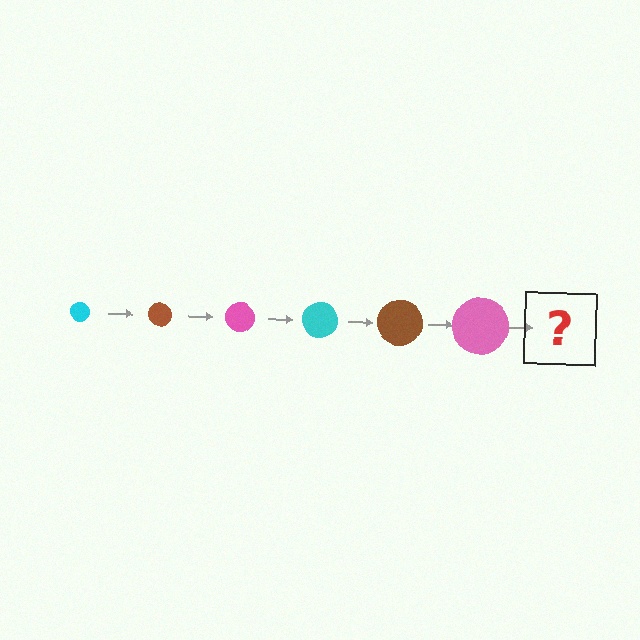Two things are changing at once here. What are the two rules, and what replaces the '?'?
The two rules are that the circle grows larger each step and the color cycles through cyan, brown, and pink. The '?' should be a cyan circle, larger than the previous one.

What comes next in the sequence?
The next element should be a cyan circle, larger than the previous one.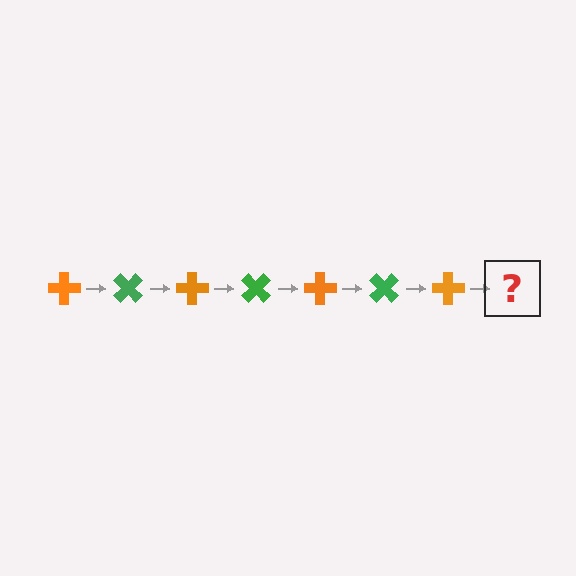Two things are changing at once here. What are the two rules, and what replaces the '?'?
The two rules are that it rotates 45 degrees each step and the color cycles through orange and green. The '?' should be a green cross, rotated 315 degrees from the start.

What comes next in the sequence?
The next element should be a green cross, rotated 315 degrees from the start.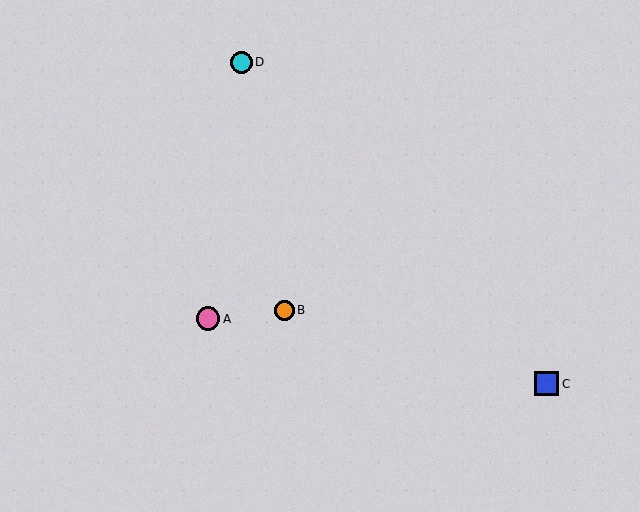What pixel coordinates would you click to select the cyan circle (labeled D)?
Click at (241, 62) to select the cyan circle D.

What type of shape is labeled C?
Shape C is a blue square.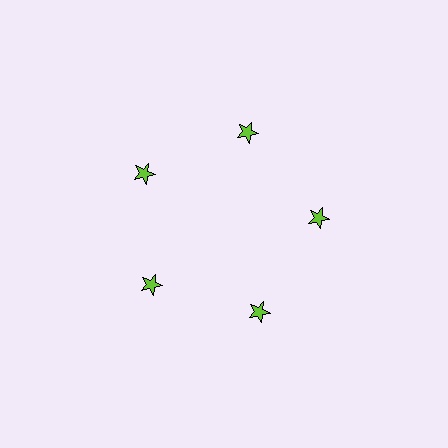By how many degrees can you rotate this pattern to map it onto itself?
The pattern maps onto itself every 72 degrees of rotation.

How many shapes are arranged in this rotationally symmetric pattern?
There are 5 shapes, arranged in 5 groups of 1.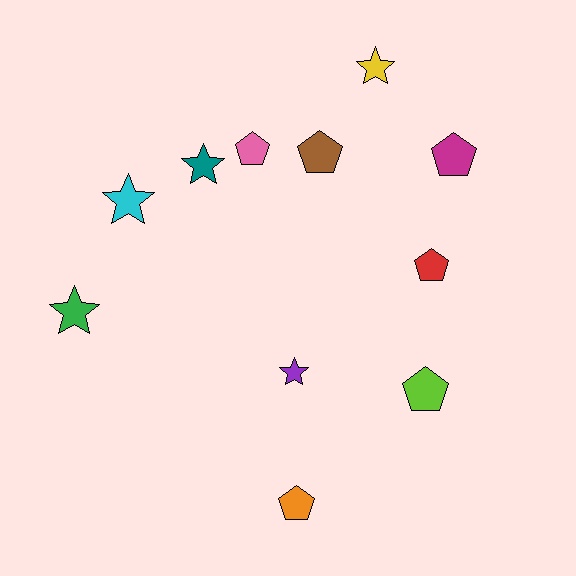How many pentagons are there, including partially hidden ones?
There are 6 pentagons.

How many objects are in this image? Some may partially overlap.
There are 11 objects.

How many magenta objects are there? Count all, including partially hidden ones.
There is 1 magenta object.